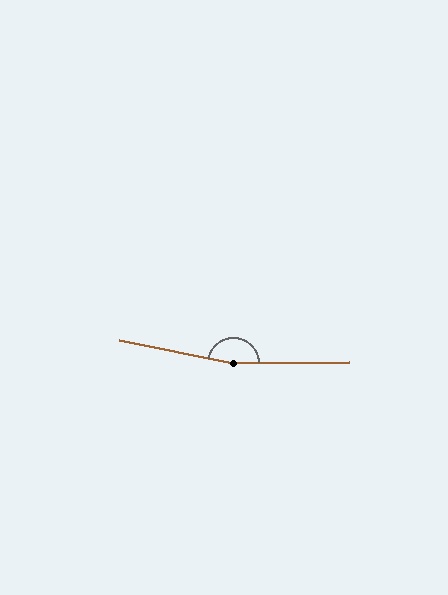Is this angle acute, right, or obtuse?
It is obtuse.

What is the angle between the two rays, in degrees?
Approximately 168 degrees.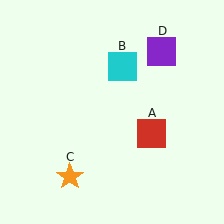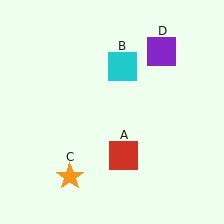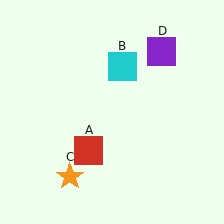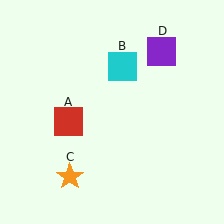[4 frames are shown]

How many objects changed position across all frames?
1 object changed position: red square (object A).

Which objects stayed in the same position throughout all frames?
Cyan square (object B) and orange star (object C) and purple square (object D) remained stationary.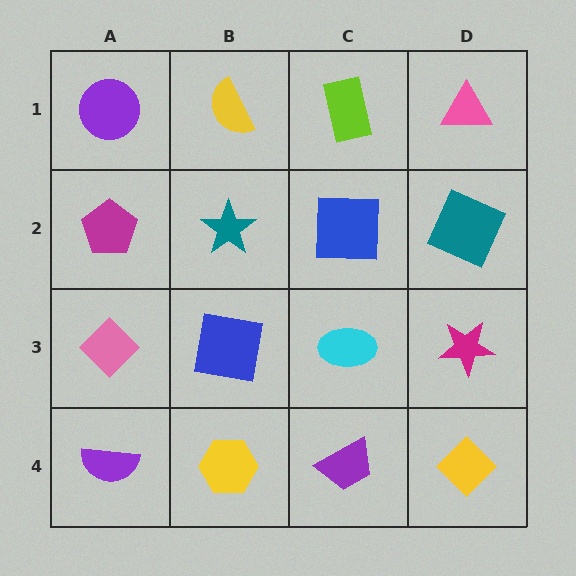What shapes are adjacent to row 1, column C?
A blue square (row 2, column C), a yellow semicircle (row 1, column B), a pink triangle (row 1, column D).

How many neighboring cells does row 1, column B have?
3.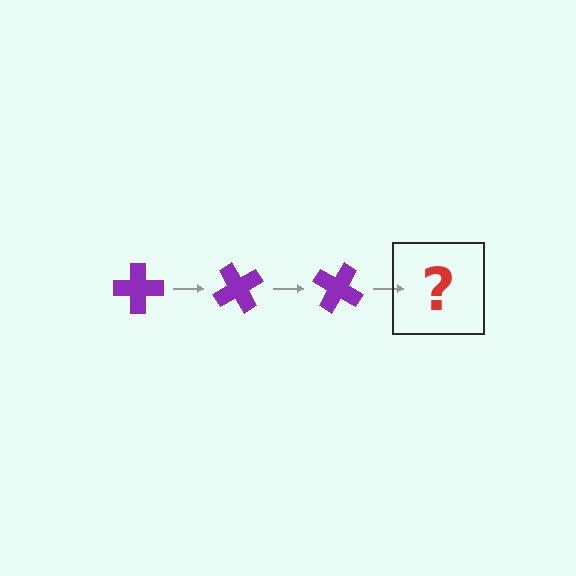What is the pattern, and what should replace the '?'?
The pattern is that the cross rotates 60 degrees each step. The '?' should be a purple cross rotated 180 degrees.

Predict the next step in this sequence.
The next step is a purple cross rotated 180 degrees.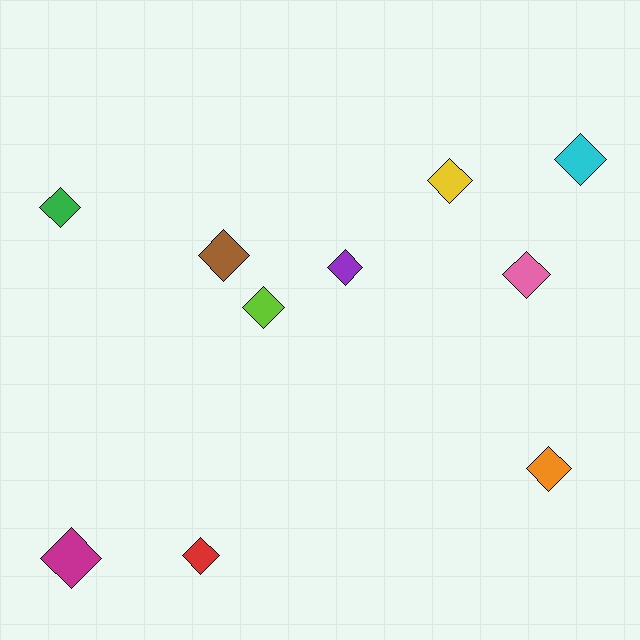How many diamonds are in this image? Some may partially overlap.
There are 10 diamonds.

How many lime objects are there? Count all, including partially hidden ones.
There is 1 lime object.